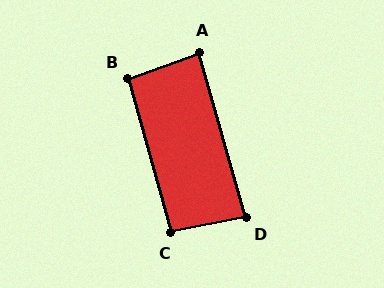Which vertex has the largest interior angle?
B, at approximately 95 degrees.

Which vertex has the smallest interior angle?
D, at approximately 85 degrees.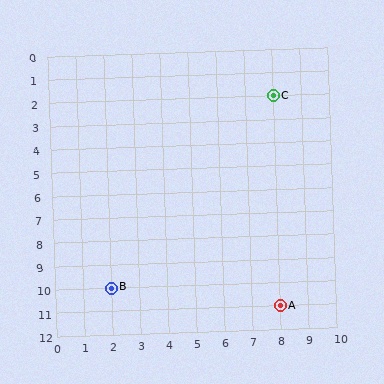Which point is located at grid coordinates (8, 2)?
Point C is at (8, 2).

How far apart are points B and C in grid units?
Points B and C are 6 columns and 8 rows apart (about 10.0 grid units diagonally).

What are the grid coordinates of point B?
Point B is at grid coordinates (2, 10).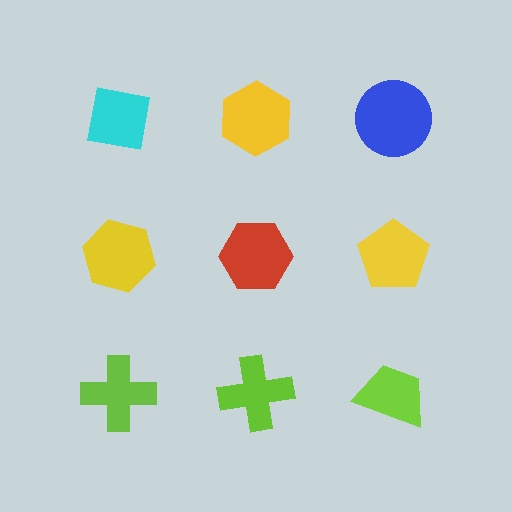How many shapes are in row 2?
3 shapes.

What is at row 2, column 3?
A yellow pentagon.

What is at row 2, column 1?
A yellow hexagon.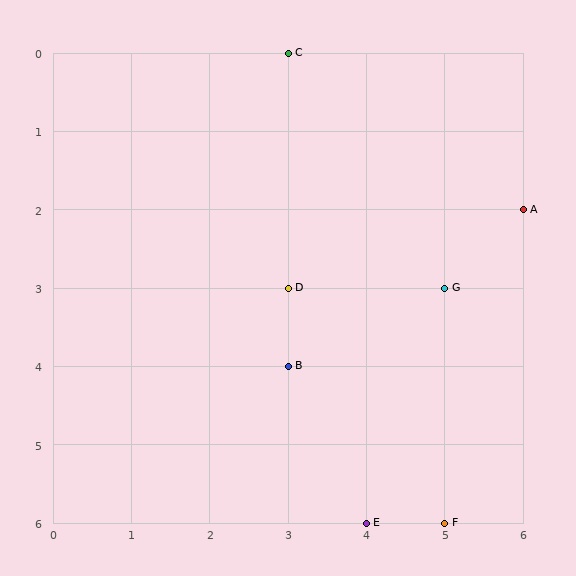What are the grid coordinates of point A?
Point A is at grid coordinates (6, 2).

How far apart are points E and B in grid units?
Points E and B are 1 column and 2 rows apart (about 2.2 grid units diagonally).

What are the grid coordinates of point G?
Point G is at grid coordinates (5, 3).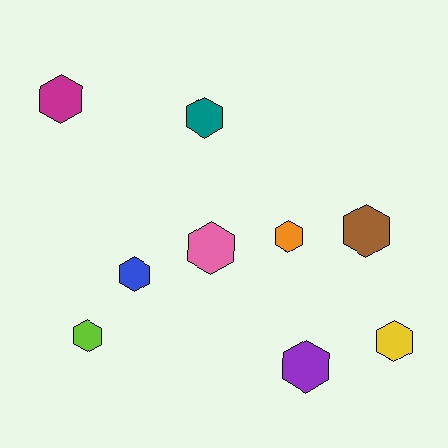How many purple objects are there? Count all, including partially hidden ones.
There is 1 purple object.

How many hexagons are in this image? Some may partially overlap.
There are 9 hexagons.